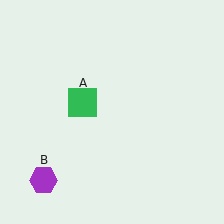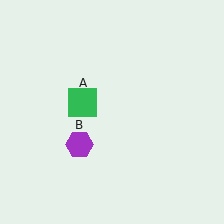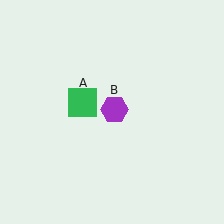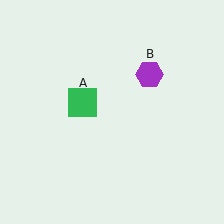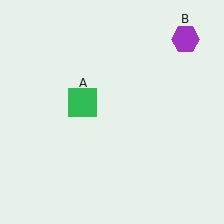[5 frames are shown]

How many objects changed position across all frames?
1 object changed position: purple hexagon (object B).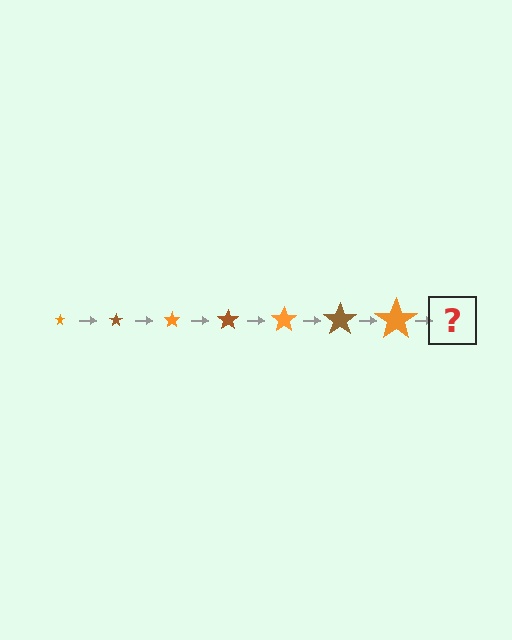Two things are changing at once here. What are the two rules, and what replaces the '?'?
The two rules are that the star grows larger each step and the color cycles through orange and brown. The '?' should be a brown star, larger than the previous one.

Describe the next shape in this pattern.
It should be a brown star, larger than the previous one.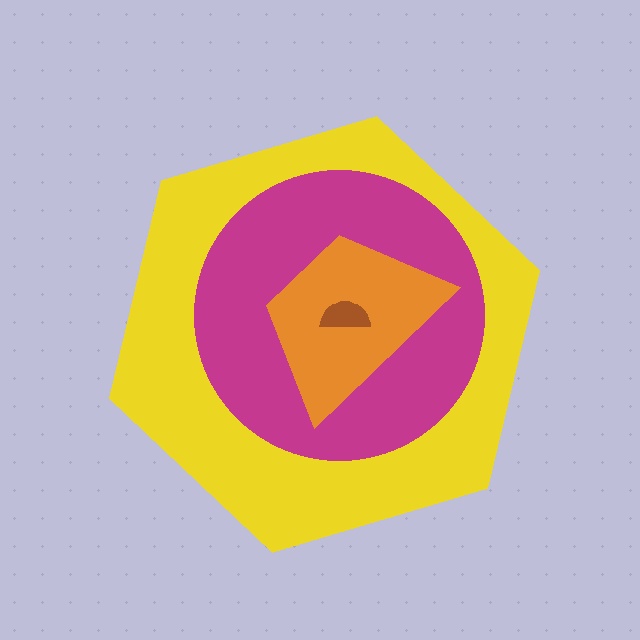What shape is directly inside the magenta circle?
The orange trapezoid.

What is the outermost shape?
The yellow hexagon.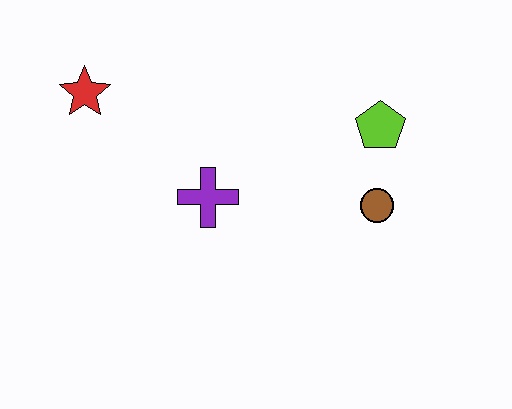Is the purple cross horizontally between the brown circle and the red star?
Yes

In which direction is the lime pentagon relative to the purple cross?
The lime pentagon is to the right of the purple cross.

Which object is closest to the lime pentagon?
The brown circle is closest to the lime pentagon.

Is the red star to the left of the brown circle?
Yes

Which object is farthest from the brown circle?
The red star is farthest from the brown circle.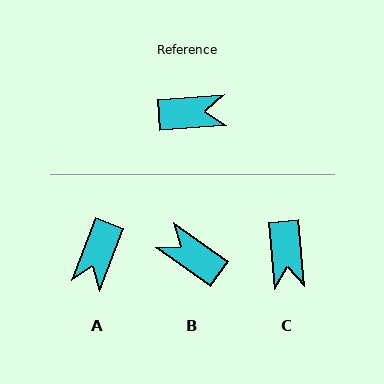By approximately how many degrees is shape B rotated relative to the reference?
Approximately 141 degrees counter-clockwise.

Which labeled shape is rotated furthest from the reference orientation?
B, about 141 degrees away.